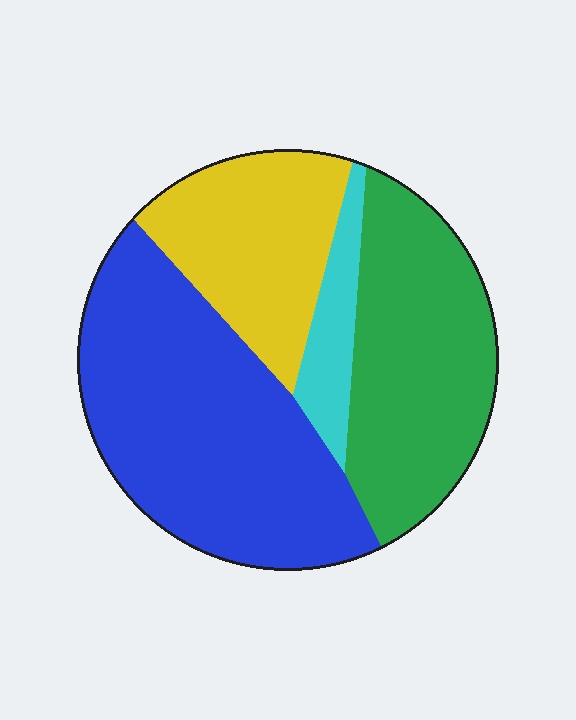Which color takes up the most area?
Blue, at roughly 40%.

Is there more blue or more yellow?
Blue.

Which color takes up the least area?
Cyan, at roughly 10%.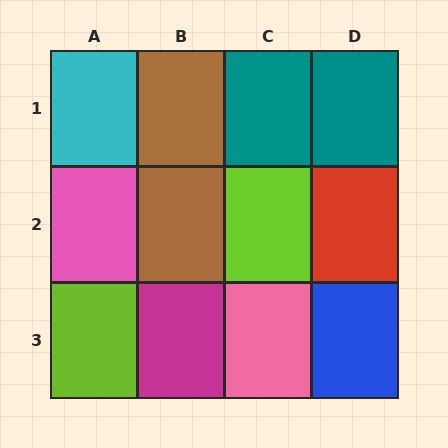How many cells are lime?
2 cells are lime.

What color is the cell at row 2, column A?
Pink.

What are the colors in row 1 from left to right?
Cyan, brown, teal, teal.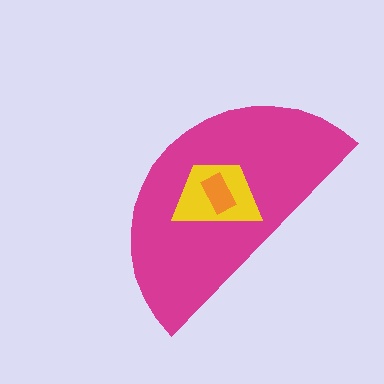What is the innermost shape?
The orange rectangle.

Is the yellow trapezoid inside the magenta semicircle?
Yes.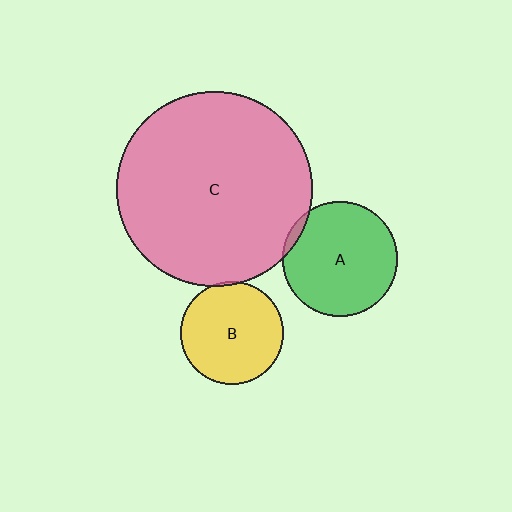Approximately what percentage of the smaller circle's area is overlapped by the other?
Approximately 5%.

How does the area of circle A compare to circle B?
Approximately 1.2 times.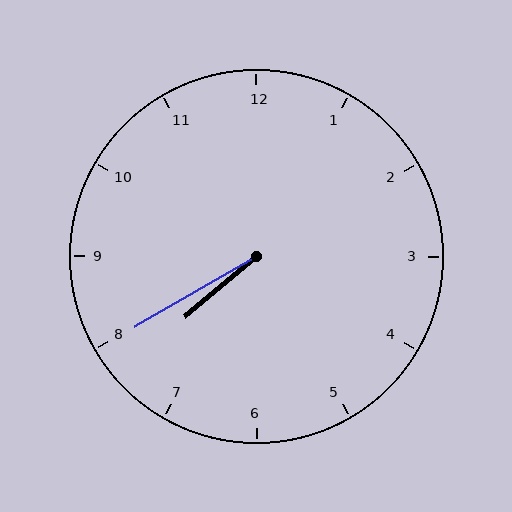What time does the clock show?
7:40.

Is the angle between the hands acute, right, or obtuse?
It is acute.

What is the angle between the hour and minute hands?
Approximately 10 degrees.